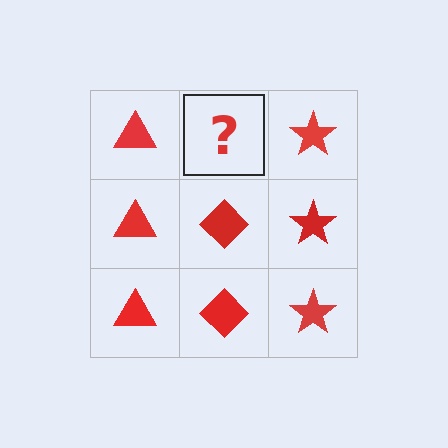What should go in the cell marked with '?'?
The missing cell should contain a red diamond.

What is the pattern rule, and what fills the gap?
The rule is that each column has a consistent shape. The gap should be filled with a red diamond.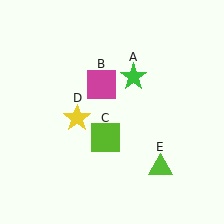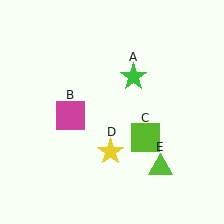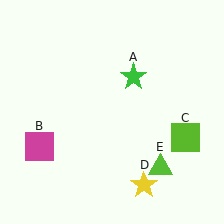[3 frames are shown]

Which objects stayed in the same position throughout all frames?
Green star (object A) and lime triangle (object E) remained stationary.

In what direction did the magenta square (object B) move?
The magenta square (object B) moved down and to the left.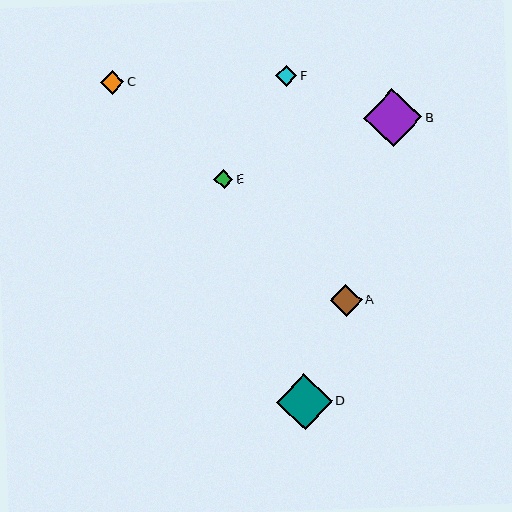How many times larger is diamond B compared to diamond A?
Diamond B is approximately 1.8 times the size of diamond A.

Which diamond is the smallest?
Diamond E is the smallest with a size of approximately 19 pixels.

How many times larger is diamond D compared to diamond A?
Diamond D is approximately 1.8 times the size of diamond A.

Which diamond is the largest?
Diamond B is the largest with a size of approximately 58 pixels.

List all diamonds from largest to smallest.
From largest to smallest: B, D, A, C, F, E.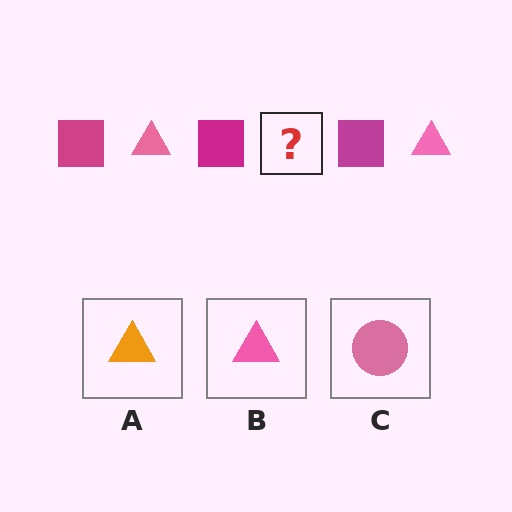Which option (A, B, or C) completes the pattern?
B.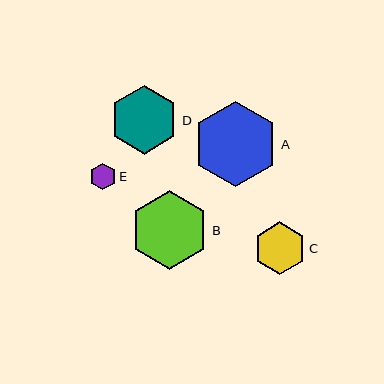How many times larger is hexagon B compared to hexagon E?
Hexagon B is approximately 3.0 times the size of hexagon E.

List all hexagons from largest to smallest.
From largest to smallest: A, B, D, C, E.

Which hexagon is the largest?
Hexagon A is the largest with a size of approximately 85 pixels.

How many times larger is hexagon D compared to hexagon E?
Hexagon D is approximately 2.6 times the size of hexagon E.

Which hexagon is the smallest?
Hexagon E is the smallest with a size of approximately 27 pixels.